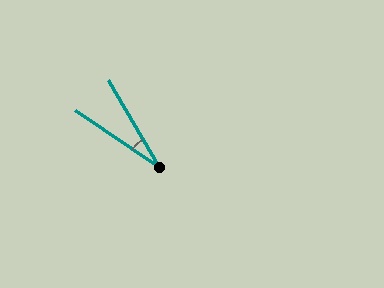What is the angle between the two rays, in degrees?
Approximately 26 degrees.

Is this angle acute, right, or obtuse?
It is acute.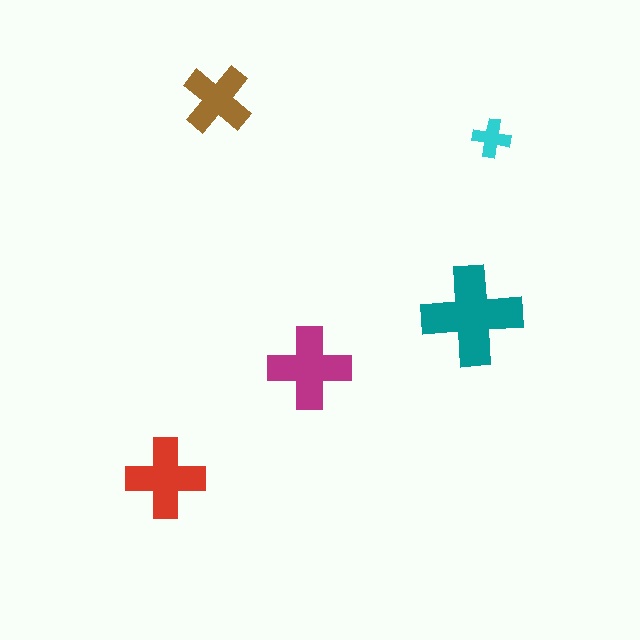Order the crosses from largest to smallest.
the teal one, the magenta one, the red one, the brown one, the cyan one.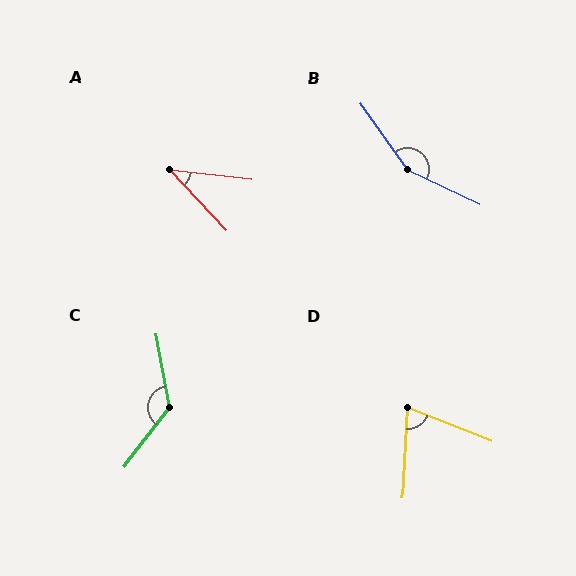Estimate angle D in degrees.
Approximately 71 degrees.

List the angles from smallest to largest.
A (41°), D (71°), C (133°), B (151°).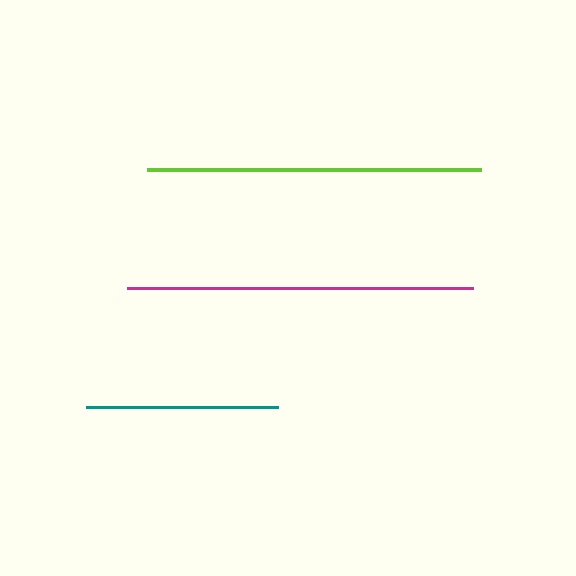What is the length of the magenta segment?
The magenta segment is approximately 345 pixels long.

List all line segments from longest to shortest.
From longest to shortest: magenta, lime, teal.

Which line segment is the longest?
The magenta line is the longest at approximately 345 pixels.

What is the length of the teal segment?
The teal segment is approximately 192 pixels long.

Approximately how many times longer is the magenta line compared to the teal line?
The magenta line is approximately 1.8 times the length of the teal line.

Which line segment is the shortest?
The teal line is the shortest at approximately 192 pixels.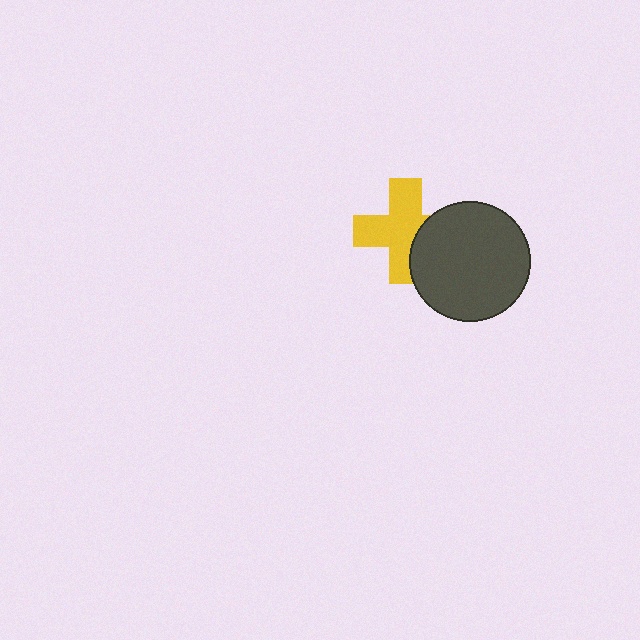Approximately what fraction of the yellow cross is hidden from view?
Roughly 30% of the yellow cross is hidden behind the dark gray circle.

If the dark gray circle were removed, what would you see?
You would see the complete yellow cross.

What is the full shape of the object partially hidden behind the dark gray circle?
The partially hidden object is a yellow cross.